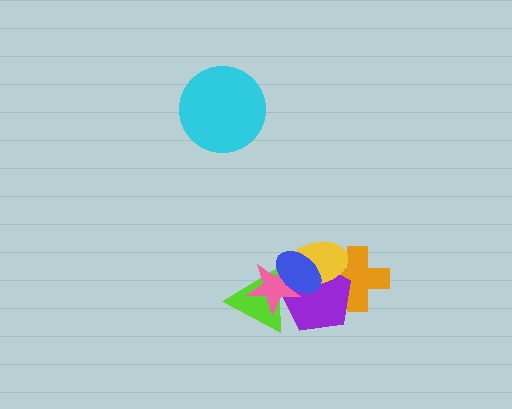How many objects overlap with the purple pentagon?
5 objects overlap with the purple pentagon.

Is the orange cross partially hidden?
Yes, it is partially covered by another shape.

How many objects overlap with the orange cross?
2 objects overlap with the orange cross.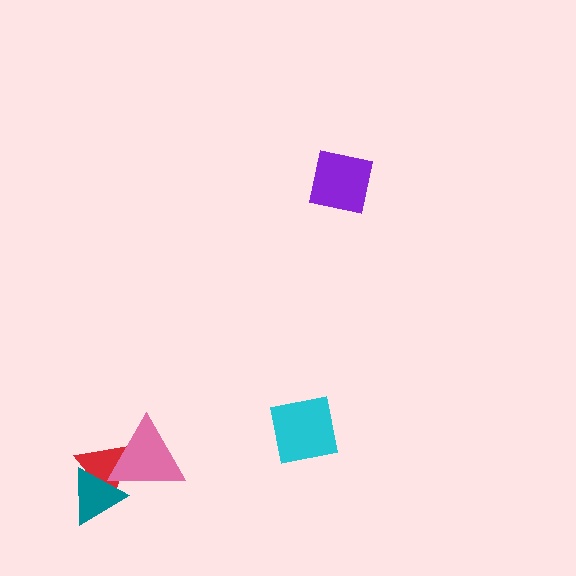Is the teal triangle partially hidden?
Yes, it is partially covered by another shape.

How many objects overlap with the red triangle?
2 objects overlap with the red triangle.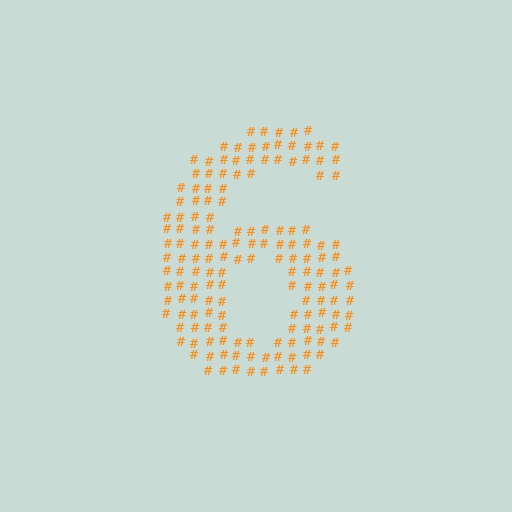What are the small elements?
The small elements are hash symbols.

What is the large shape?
The large shape is the digit 6.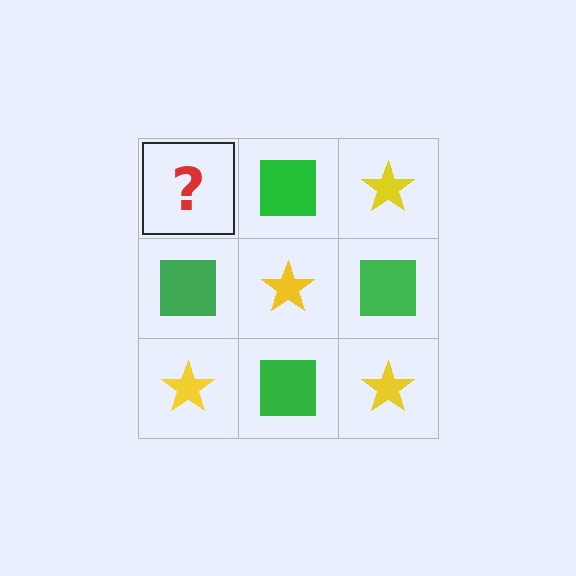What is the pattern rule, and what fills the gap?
The rule is that it alternates yellow star and green square in a checkerboard pattern. The gap should be filled with a yellow star.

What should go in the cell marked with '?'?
The missing cell should contain a yellow star.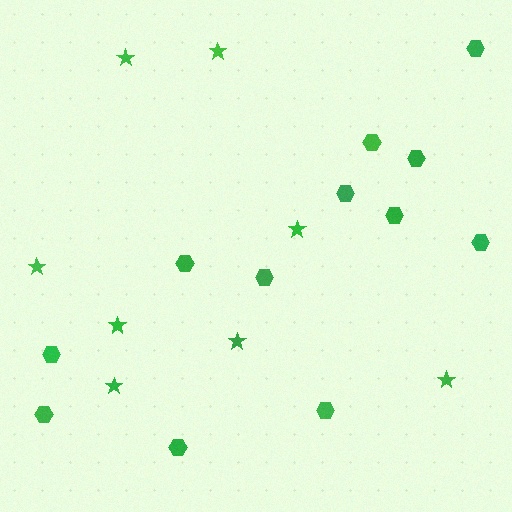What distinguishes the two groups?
There are 2 groups: one group of hexagons (12) and one group of stars (8).